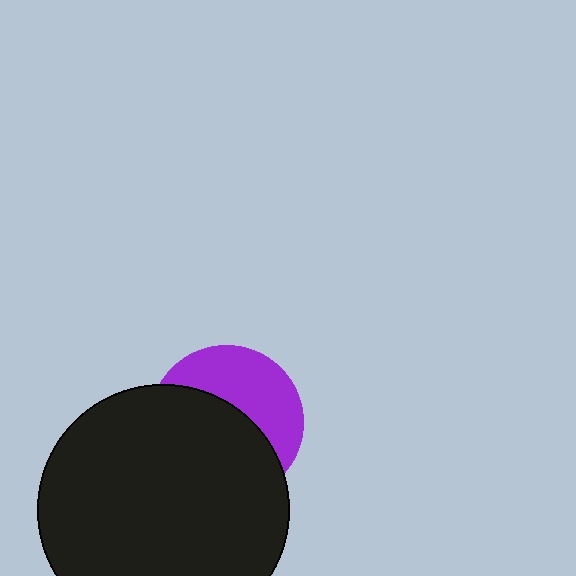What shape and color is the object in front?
The object in front is a black circle.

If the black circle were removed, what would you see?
You would see the complete purple circle.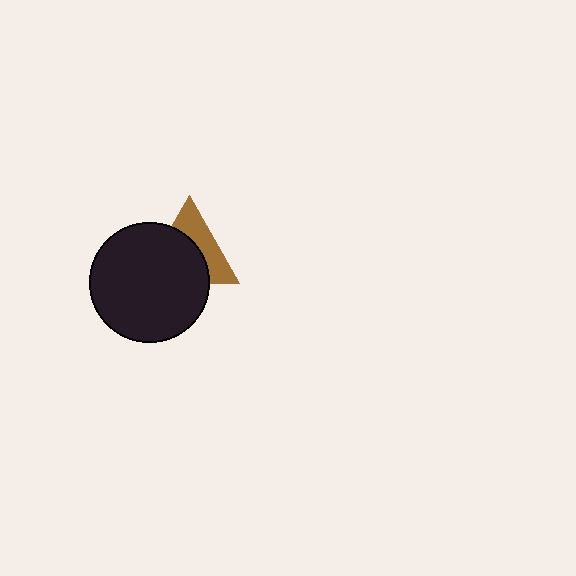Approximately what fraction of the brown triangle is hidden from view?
Roughly 57% of the brown triangle is hidden behind the black circle.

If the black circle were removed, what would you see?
You would see the complete brown triangle.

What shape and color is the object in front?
The object in front is a black circle.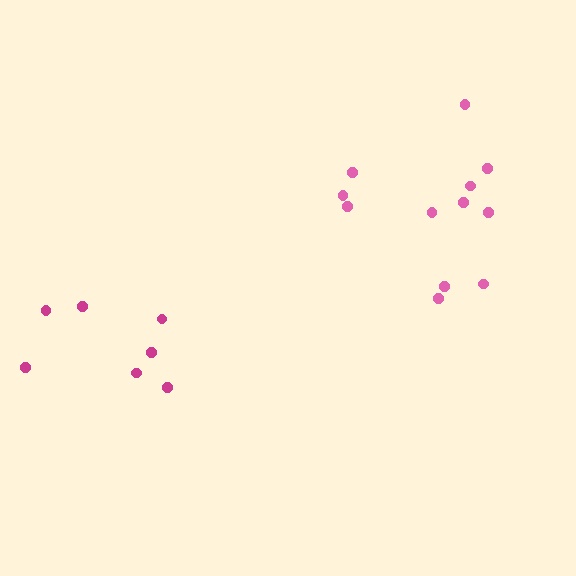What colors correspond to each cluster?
The clusters are colored: pink, magenta.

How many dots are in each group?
Group 1: 12 dots, Group 2: 7 dots (19 total).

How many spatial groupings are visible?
There are 2 spatial groupings.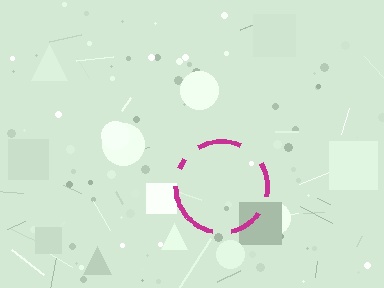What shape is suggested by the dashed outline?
The dashed outline suggests a circle.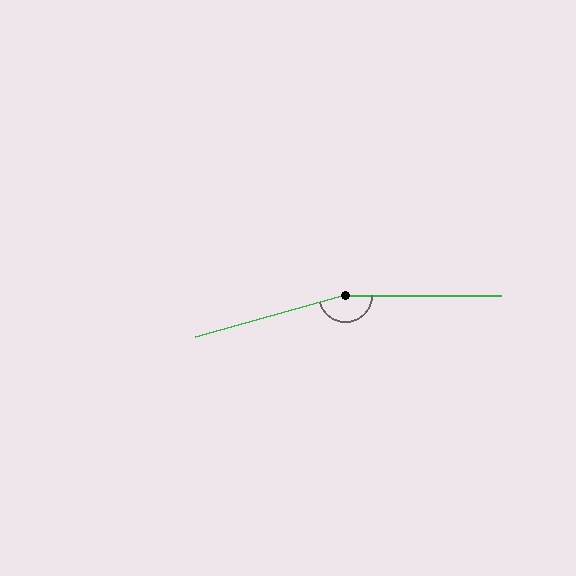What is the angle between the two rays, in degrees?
Approximately 164 degrees.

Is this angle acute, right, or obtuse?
It is obtuse.